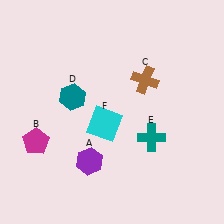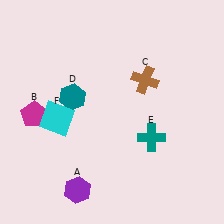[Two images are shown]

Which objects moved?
The objects that moved are: the purple hexagon (A), the magenta pentagon (B), the cyan square (F).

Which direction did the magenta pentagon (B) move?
The magenta pentagon (B) moved up.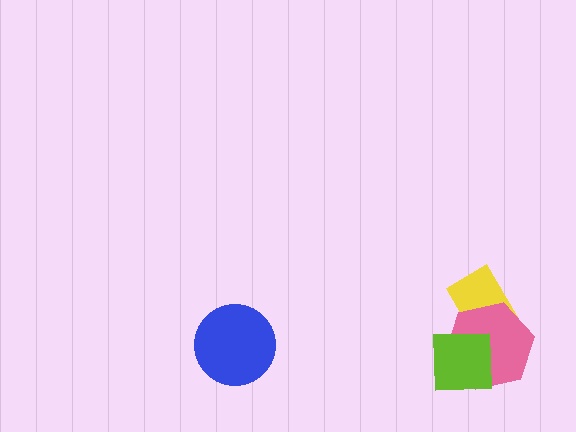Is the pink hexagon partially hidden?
Yes, it is partially covered by another shape.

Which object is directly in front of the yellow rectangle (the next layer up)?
The pink hexagon is directly in front of the yellow rectangle.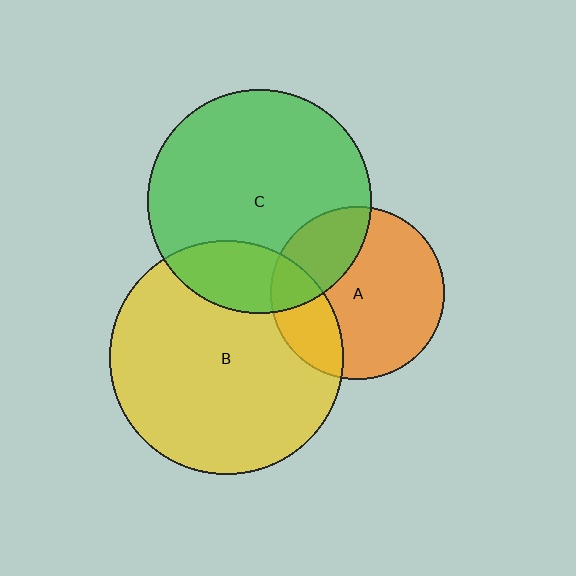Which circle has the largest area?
Circle B (yellow).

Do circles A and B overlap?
Yes.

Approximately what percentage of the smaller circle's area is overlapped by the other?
Approximately 25%.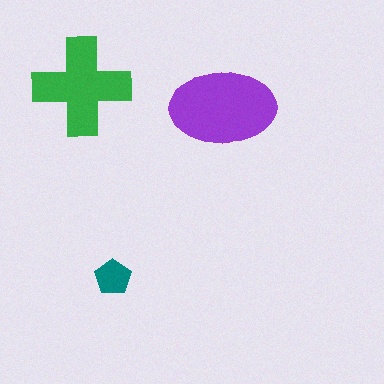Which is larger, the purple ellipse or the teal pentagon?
The purple ellipse.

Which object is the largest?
The purple ellipse.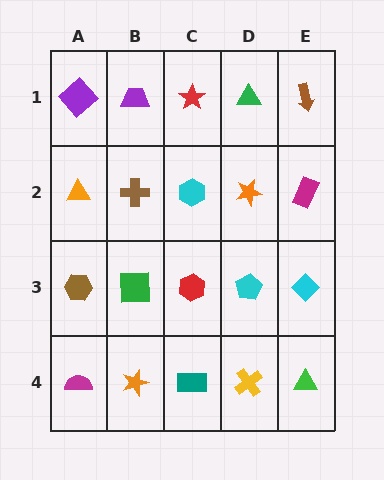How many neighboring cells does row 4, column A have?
2.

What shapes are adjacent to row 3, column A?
An orange triangle (row 2, column A), a magenta semicircle (row 4, column A), a green square (row 3, column B).